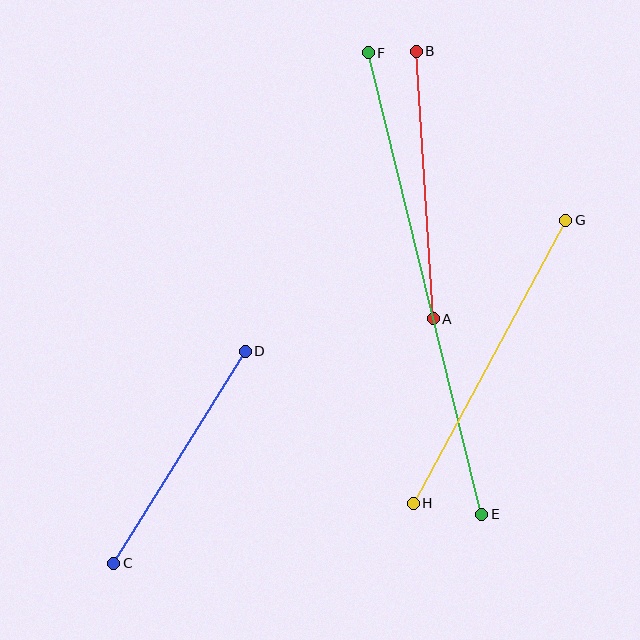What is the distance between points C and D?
The distance is approximately 250 pixels.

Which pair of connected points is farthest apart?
Points E and F are farthest apart.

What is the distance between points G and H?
The distance is approximately 322 pixels.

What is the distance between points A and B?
The distance is approximately 268 pixels.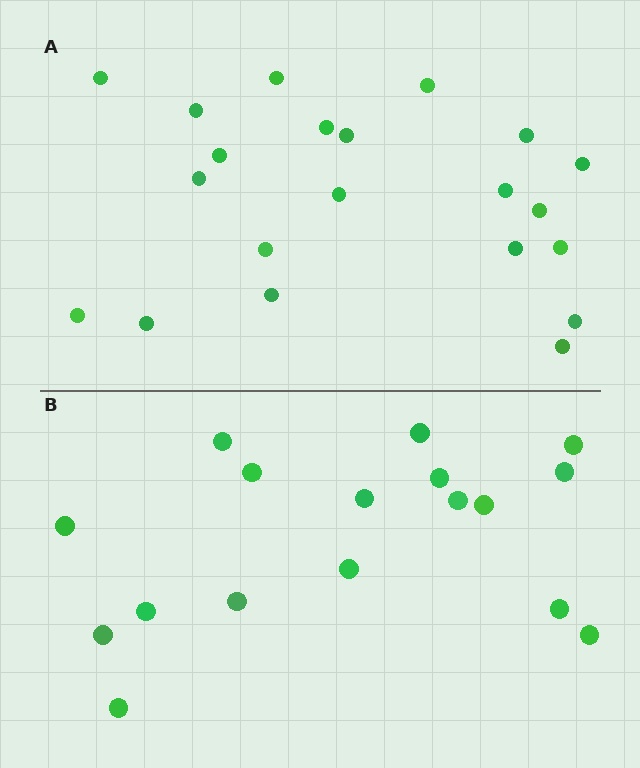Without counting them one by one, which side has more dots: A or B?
Region A (the top region) has more dots.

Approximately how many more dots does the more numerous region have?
Region A has about 4 more dots than region B.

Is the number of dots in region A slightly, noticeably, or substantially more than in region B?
Region A has only slightly more — the two regions are fairly close. The ratio is roughly 1.2 to 1.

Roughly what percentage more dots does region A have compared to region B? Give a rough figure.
About 25% more.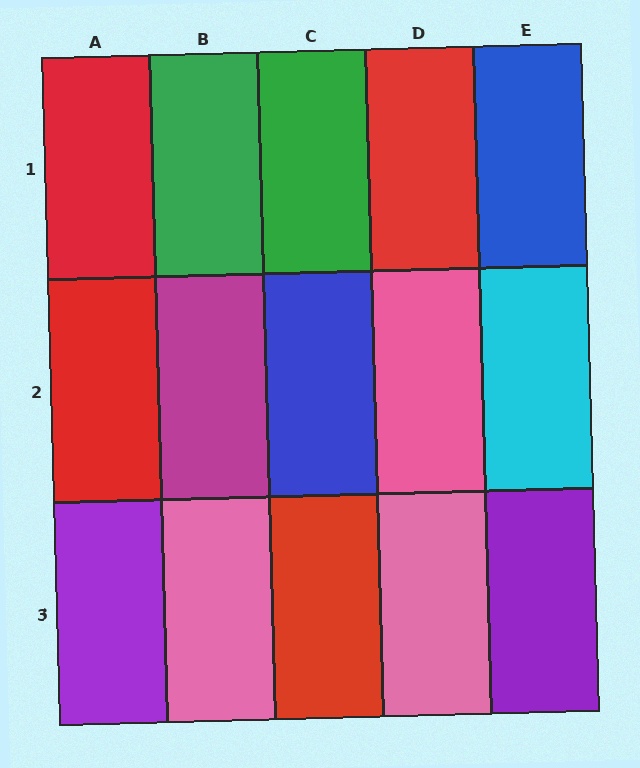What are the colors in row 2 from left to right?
Red, magenta, blue, pink, cyan.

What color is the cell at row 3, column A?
Purple.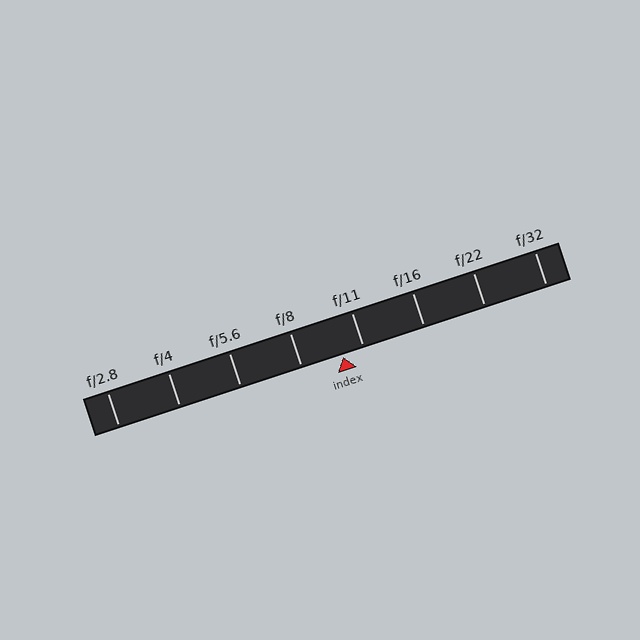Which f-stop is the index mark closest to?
The index mark is closest to f/11.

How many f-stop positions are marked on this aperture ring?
There are 8 f-stop positions marked.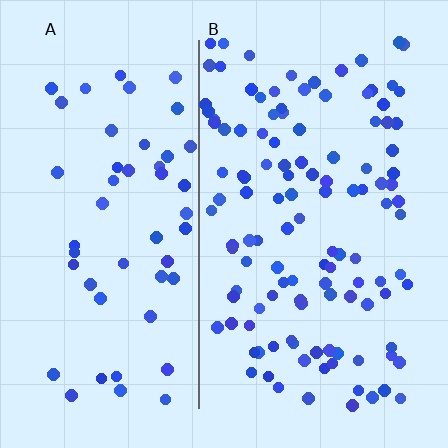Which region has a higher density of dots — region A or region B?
B (the right).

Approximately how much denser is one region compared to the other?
Approximately 2.3× — region B over region A.